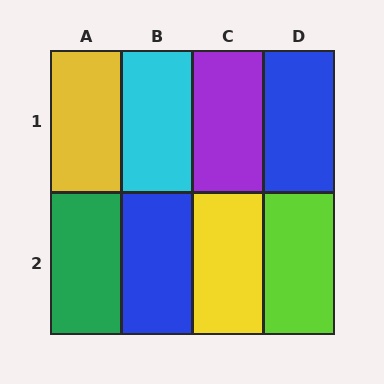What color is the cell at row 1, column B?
Cyan.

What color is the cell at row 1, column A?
Yellow.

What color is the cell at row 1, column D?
Blue.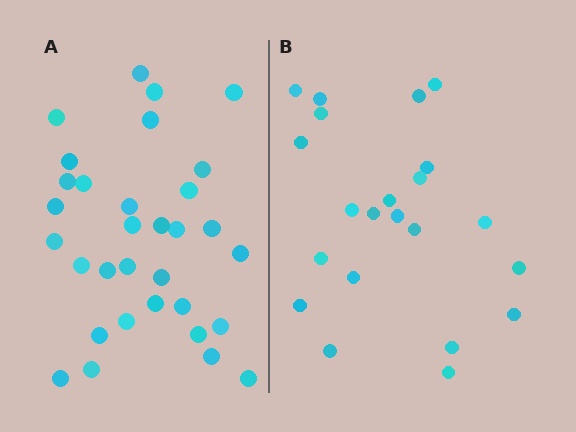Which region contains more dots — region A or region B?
Region A (the left region) has more dots.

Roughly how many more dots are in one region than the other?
Region A has roughly 10 or so more dots than region B.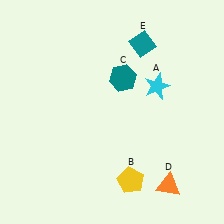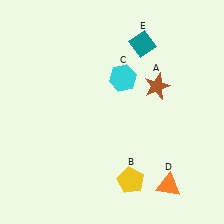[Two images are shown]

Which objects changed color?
A changed from cyan to brown. C changed from teal to cyan.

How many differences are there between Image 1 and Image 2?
There are 2 differences between the two images.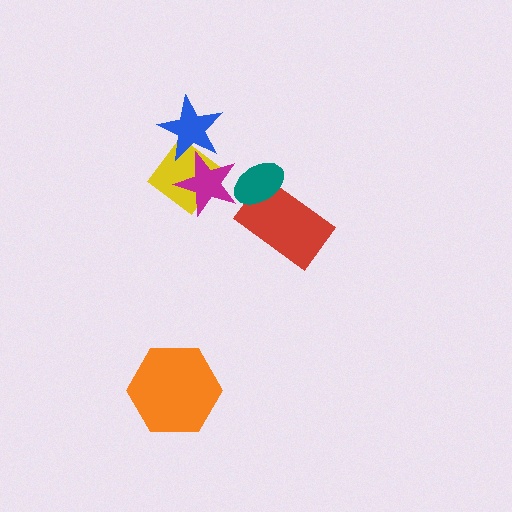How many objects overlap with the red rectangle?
1 object overlaps with the red rectangle.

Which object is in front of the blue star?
The magenta star is in front of the blue star.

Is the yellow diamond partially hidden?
Yes, it is partially covered by another shape.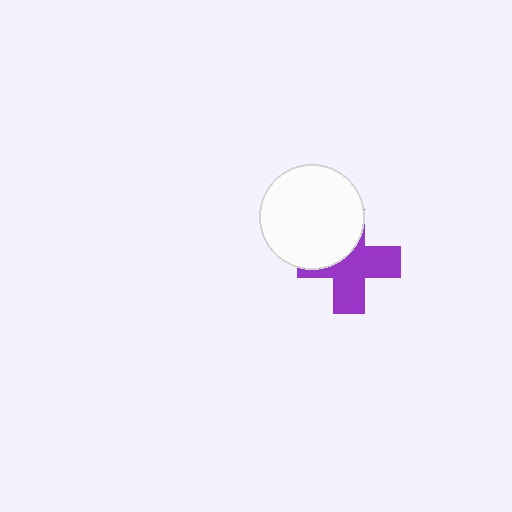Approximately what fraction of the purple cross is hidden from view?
Roughly 39% of the purple cross is hidden behind the white circle.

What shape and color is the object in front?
The object in front is a white circle.